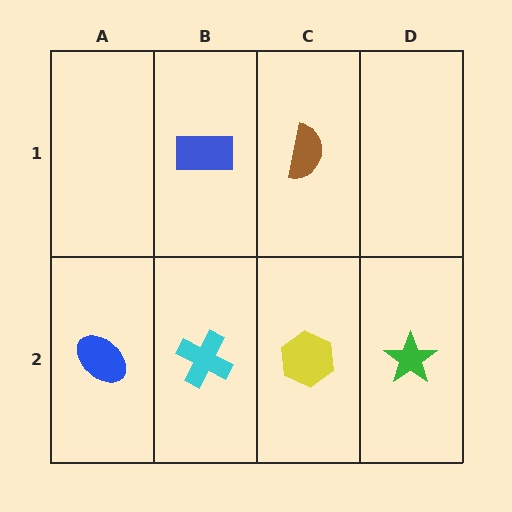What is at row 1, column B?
A blue rectangle.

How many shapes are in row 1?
2 shapes.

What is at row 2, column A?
A blue ellipse.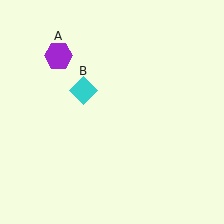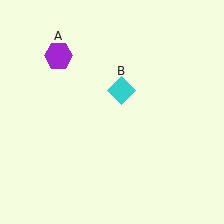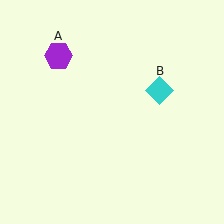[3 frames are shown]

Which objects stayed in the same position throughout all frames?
Purple hexagon (object A) remained stationary.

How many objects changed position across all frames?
1 object changed position: cyan diamond (object B).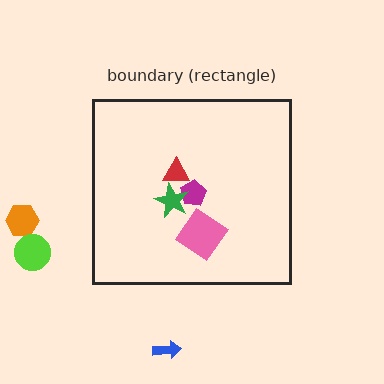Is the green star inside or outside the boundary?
Inside.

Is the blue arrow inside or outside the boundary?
Outside.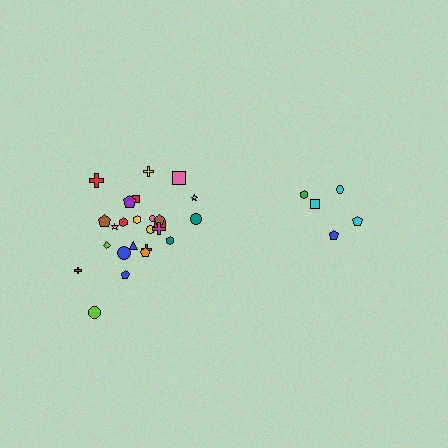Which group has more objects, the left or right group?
The left group.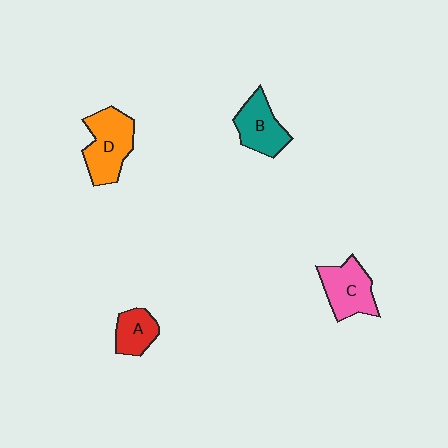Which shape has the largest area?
Shape D (orange).